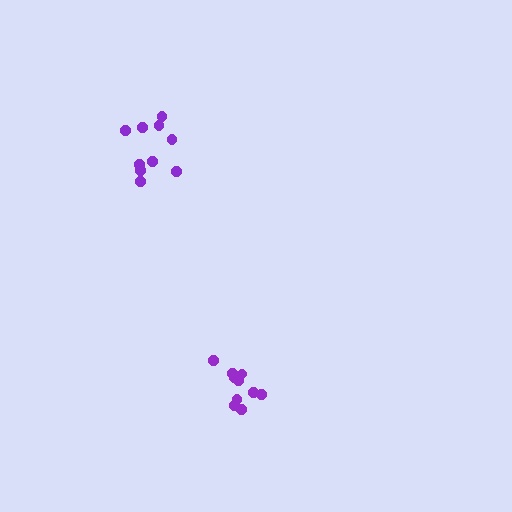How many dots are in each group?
Group 1: 10 dots, Group 2: 10 dots (20 total).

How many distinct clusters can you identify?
There are 2 distinct clusters.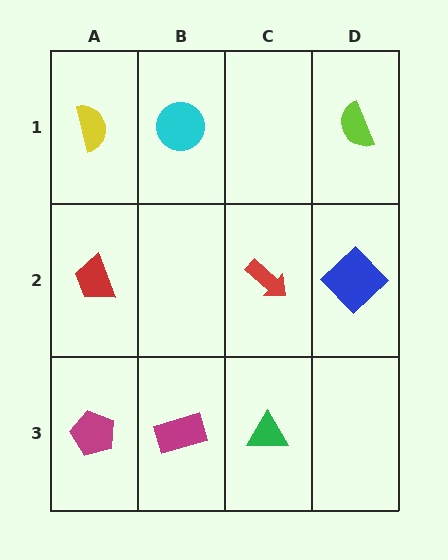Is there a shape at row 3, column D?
No, that cell is empty.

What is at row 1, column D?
A lime semicircle.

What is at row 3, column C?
A green triangle.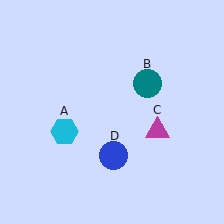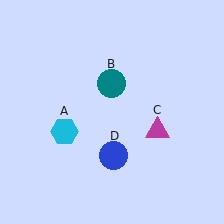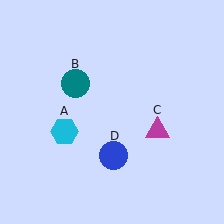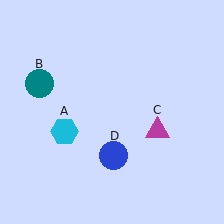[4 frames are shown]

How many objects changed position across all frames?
1 object changed position: teal circle (object B).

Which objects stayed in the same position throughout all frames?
Cyan hexagon (object A) and magenta triangle (object C) and blue circle (object D) remained stationary.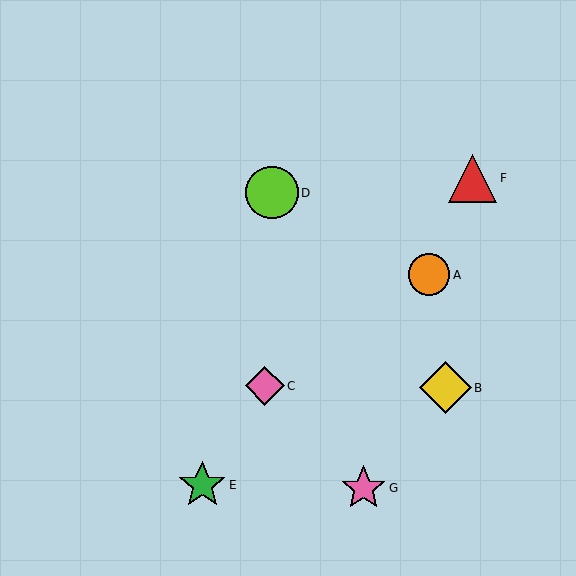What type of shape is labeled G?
Shape G is a pink star.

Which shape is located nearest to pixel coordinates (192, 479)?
The green star (labeled E) at (202, 485) is nearest to that location.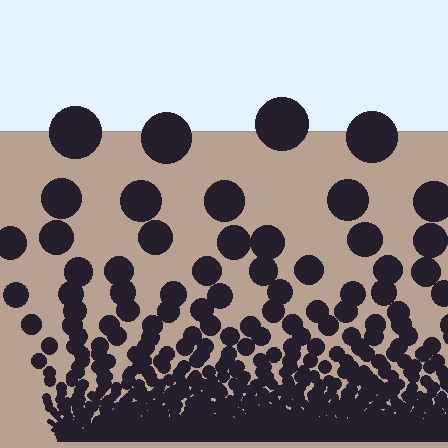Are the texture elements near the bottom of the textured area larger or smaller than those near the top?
Smaller. The gradient is inverted — elements near the bottom are smaller and denser.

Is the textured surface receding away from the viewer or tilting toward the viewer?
The surface appears to tilt toward the viewer. Texture elements get larger and sparser toward the top.